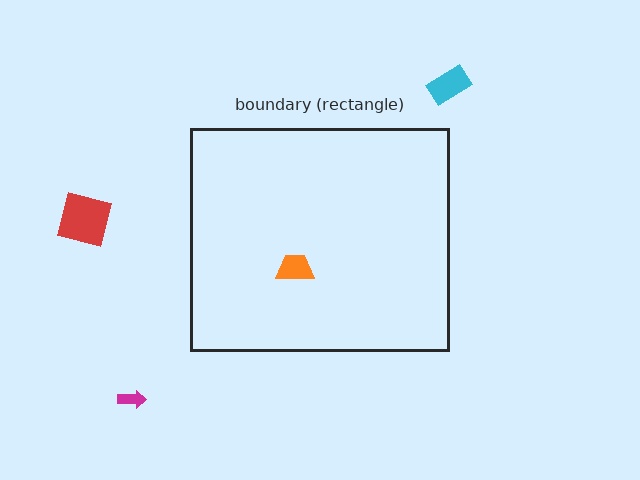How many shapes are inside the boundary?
1 inside, 3 outside.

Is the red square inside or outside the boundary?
Outside.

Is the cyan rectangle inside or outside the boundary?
Outside.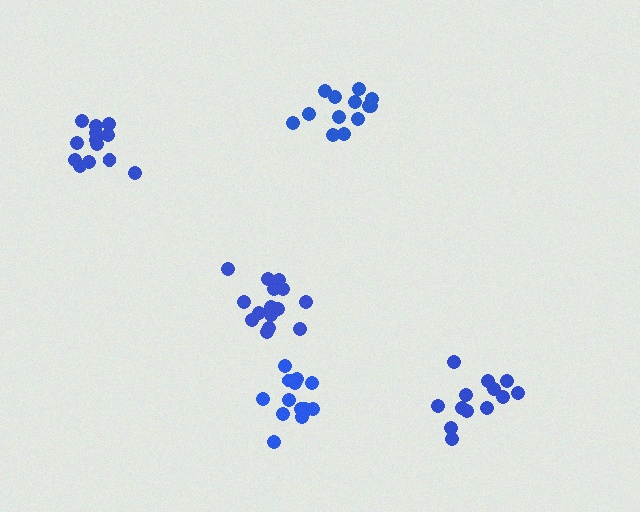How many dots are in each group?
Group 1: 13 dots, Group 2: 14 dots, Group 3: 13 dots, Group 4: 15 dots, Group 5: 13 dots (68 total).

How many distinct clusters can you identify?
There are 5 distinct clusters.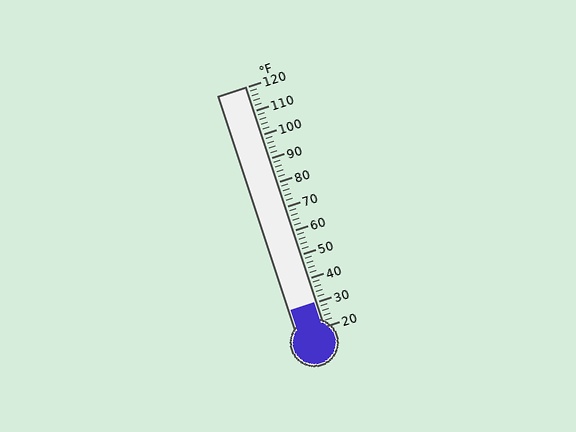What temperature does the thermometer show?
The thermometer shows approximately 30°F.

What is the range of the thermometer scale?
The thermometer scale ranges from 20°F to 120°F.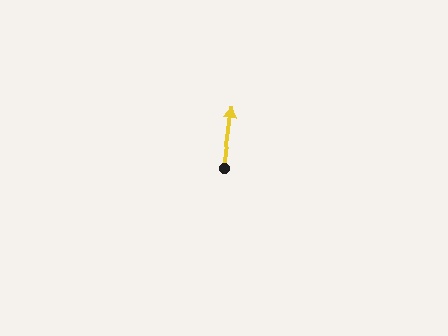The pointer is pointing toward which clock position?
Roughly 12 o'clock.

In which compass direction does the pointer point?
North.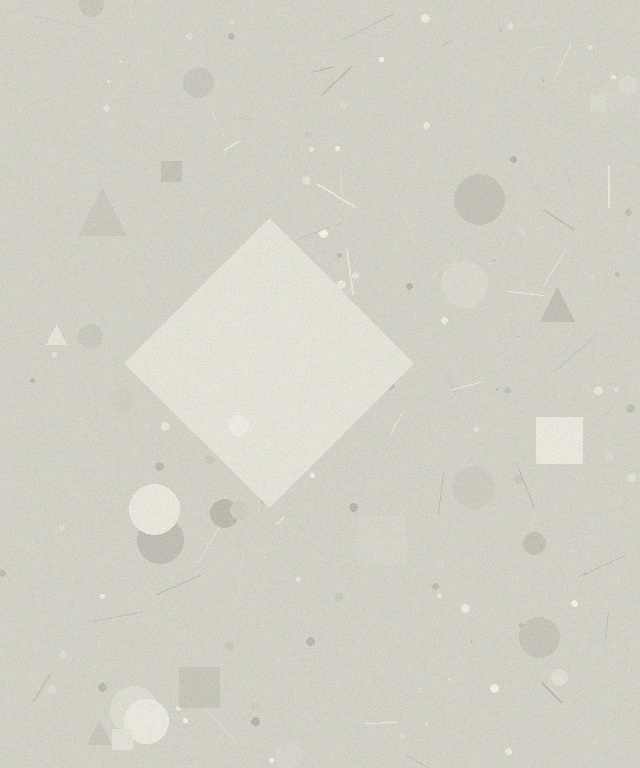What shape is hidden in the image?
A diamond is hidden in the image.